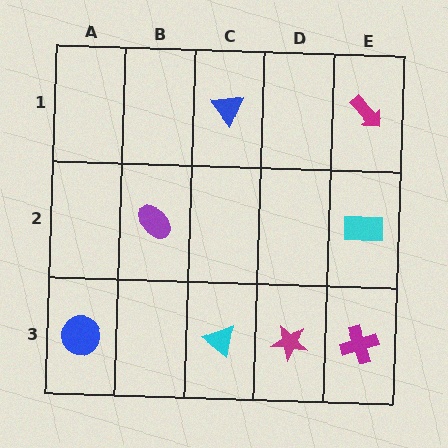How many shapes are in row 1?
2 shapes.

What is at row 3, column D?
A magenta star.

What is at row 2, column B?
A purple ellipse.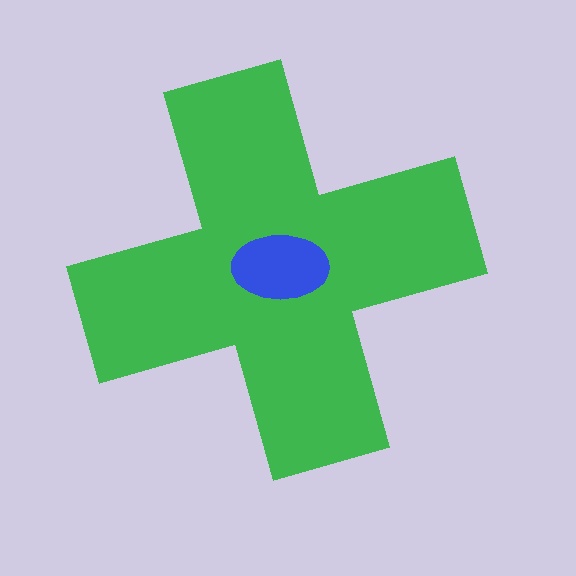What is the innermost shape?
The blue ellipse.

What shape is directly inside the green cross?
The blue ellipse.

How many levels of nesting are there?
2.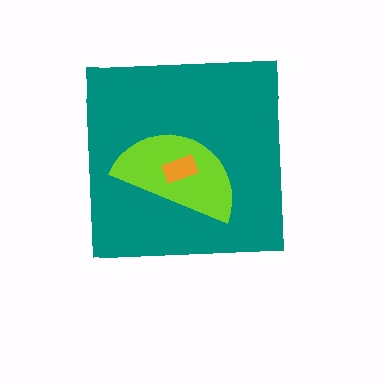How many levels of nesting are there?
3.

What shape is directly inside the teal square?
The lime semicircle.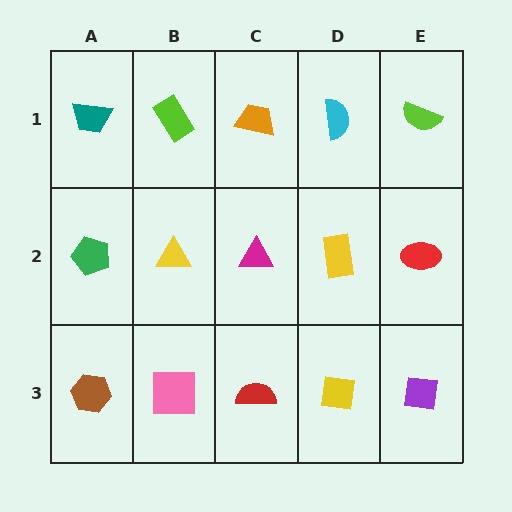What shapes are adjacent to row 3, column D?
A yellow rectangle (row 2, column D), a red semicircle (row 3, column C), a purple square (row 3, column E).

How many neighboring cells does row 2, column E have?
3.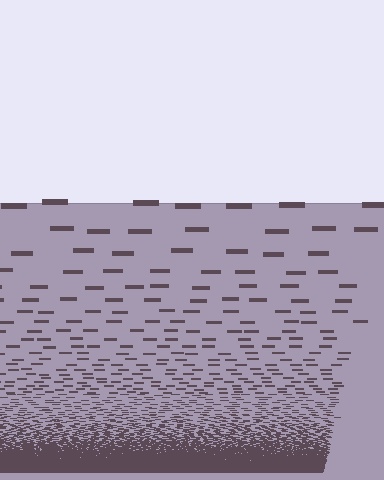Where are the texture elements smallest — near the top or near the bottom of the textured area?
Near the bottom.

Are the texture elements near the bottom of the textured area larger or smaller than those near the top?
Smaller. The gradient is inverted — elements near the bottom are smaller and denser.